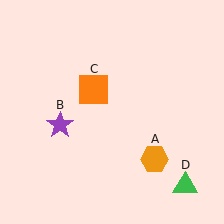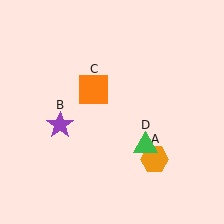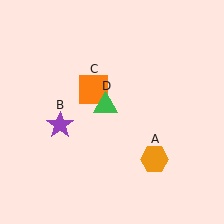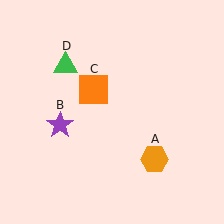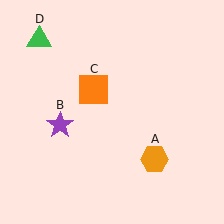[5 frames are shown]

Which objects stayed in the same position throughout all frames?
Orange hexagon (object A) and purple star (object B) and orange square (object C) remained stationary.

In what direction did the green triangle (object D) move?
The green triangle (object D) moved up and to the left.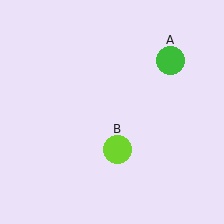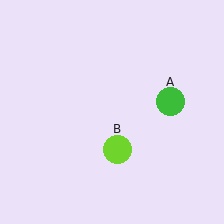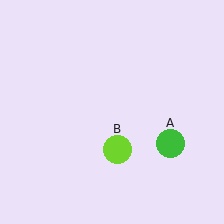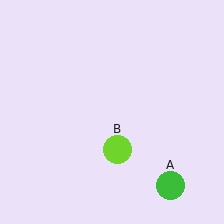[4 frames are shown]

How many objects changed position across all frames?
1 object changed position: green circle (object A).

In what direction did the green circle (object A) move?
The green circle (object A) moved down.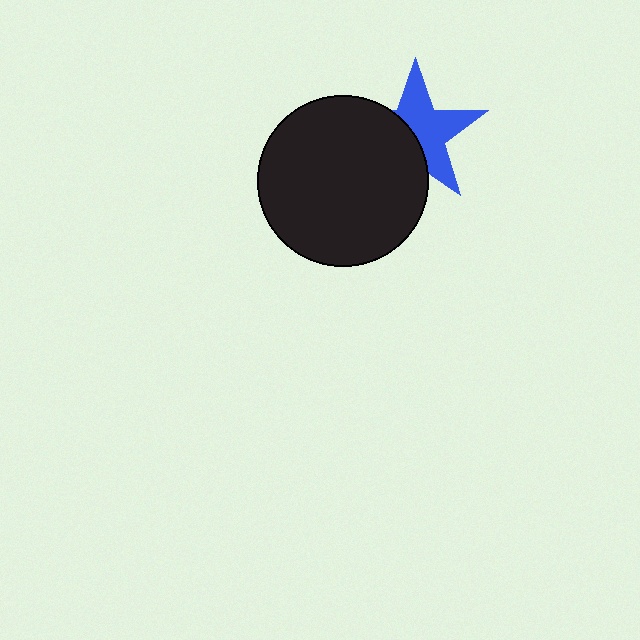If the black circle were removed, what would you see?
You would see the complete blue star.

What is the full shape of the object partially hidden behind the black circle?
The partially hidden object is a blue star.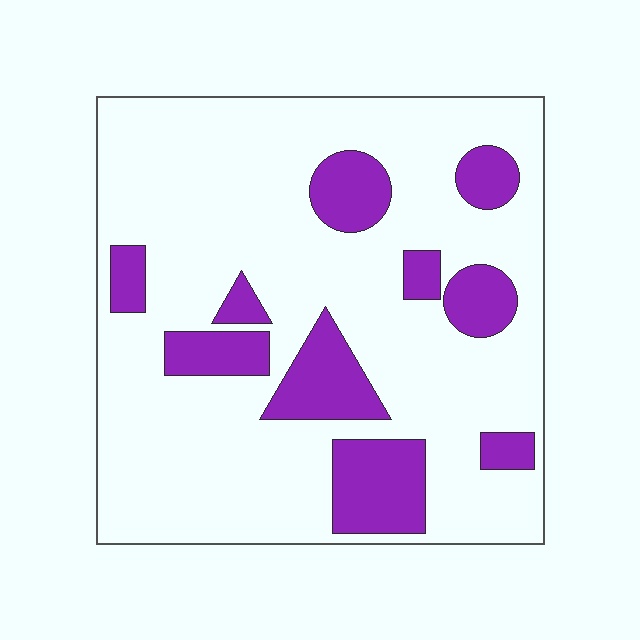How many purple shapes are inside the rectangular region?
10.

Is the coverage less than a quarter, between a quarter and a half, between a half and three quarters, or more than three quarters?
Less than a quarter.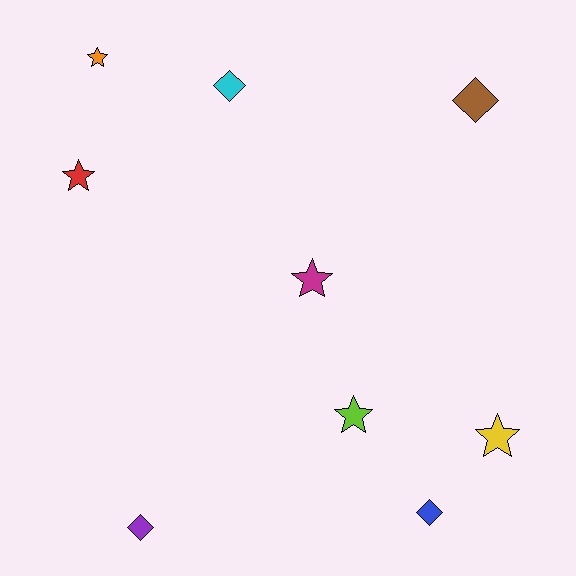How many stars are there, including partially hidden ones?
There are 5 stars.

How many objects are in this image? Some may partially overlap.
There are 9 objects.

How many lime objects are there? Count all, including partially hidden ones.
There is 1 lime object.